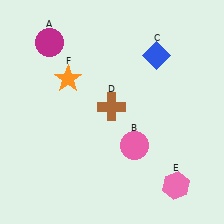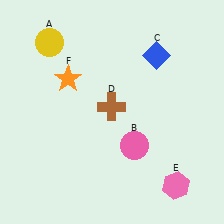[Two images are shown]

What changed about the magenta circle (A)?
In Image 1, A is magenta. In Image 2, it changed to yellow.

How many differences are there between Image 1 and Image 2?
There is 1 difference between the two images.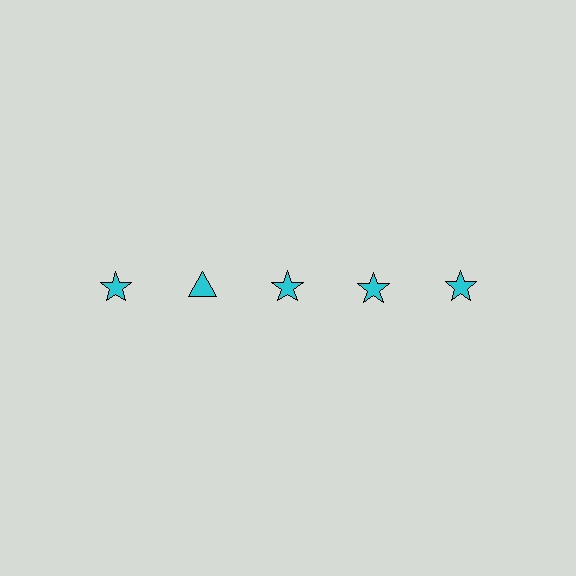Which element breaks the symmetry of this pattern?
The cyan triangle in the top row, second from left column breaks the symmetry. All other shapes are cyan stars.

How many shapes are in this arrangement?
There are 5 shapes arranged in a grid pattern.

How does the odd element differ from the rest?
It has a different shape: triangle instead of star.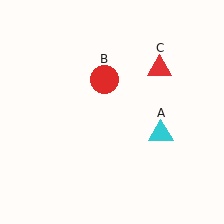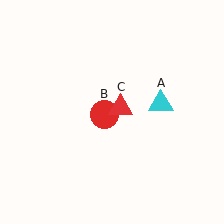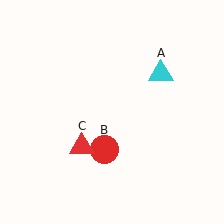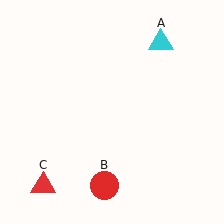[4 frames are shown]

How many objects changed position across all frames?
3 objects changed position: cyan triangle (object A), red circle (object B), red triangle (object C).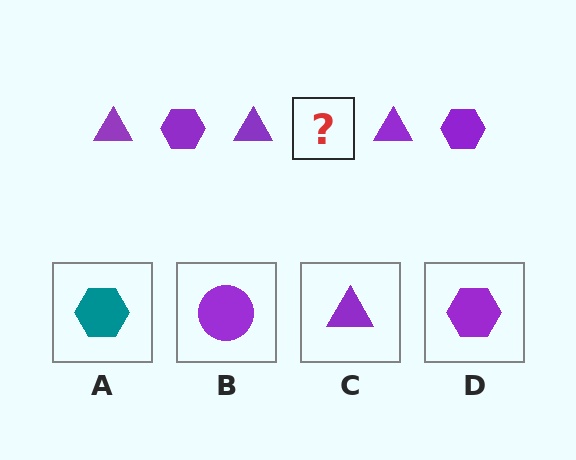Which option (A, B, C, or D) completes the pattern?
D.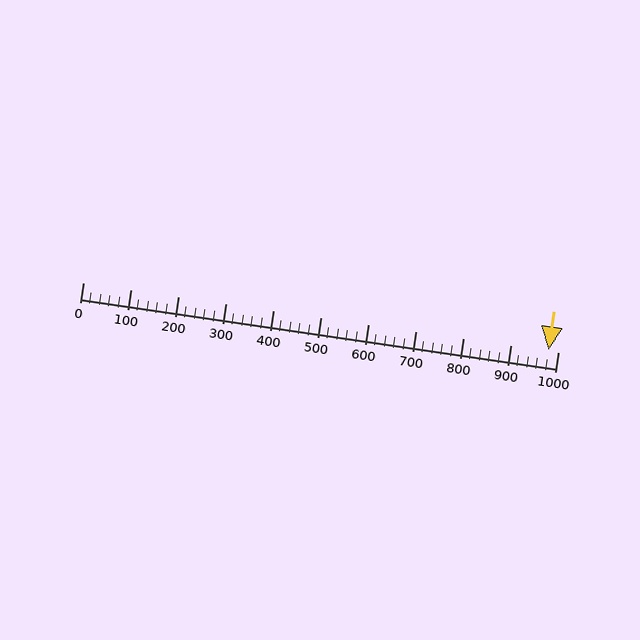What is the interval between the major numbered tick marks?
The major tick marks are spaced 100 units apart.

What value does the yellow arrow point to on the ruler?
The yellow arrow points to approximately 980.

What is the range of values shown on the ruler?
The ruler shows values from 0 to 1000.